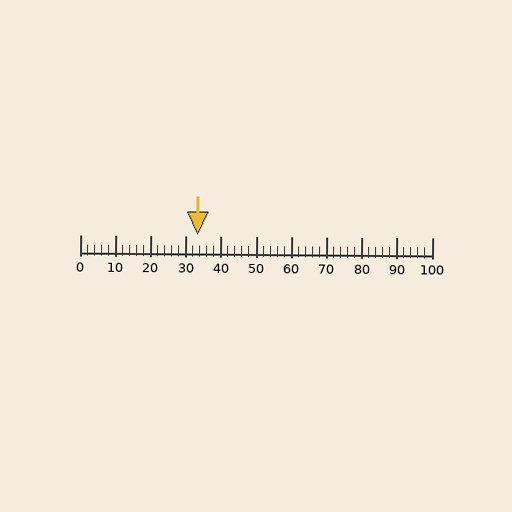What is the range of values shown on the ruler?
The ruler shows values from 0 to 100.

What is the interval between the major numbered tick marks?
The major tick marks are spaced 10 units apart.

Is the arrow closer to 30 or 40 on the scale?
The arrow is closer to 30.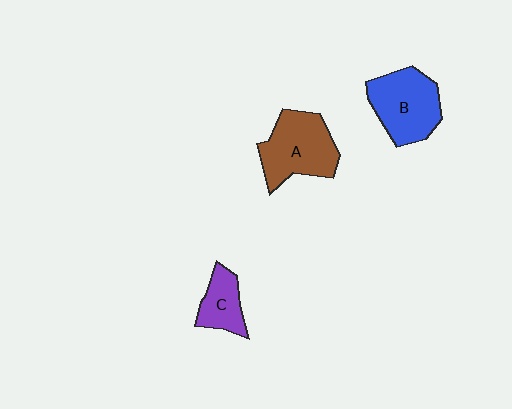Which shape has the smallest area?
Shape C (purple).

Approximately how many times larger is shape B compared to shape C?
Approximately 1.8 times.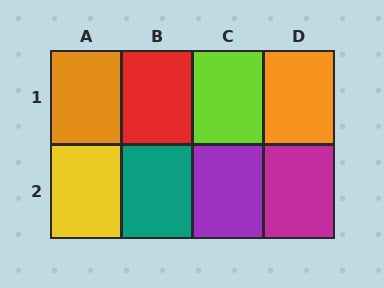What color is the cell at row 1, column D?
Orange.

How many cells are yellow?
1 cell is yellow.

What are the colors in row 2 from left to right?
Yellow, teal, purple, magenta.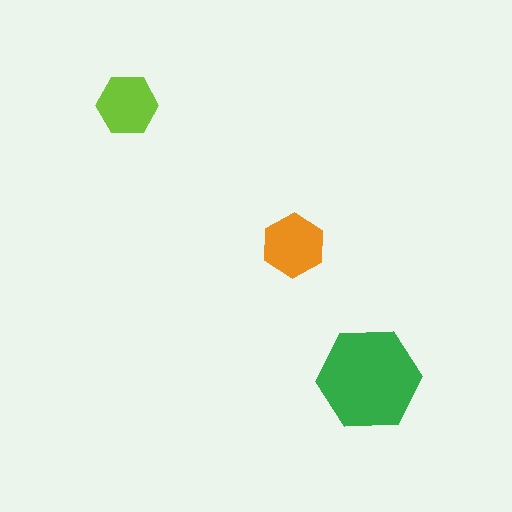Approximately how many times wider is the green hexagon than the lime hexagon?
About 1.5 times wider.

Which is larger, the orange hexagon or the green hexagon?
The green one.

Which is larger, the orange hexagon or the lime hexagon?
The orange one.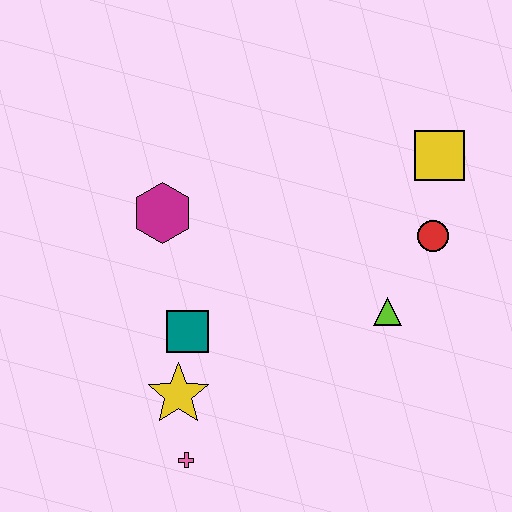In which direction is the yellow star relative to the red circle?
The yellow star is to the left of the red circle.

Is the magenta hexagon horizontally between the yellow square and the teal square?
No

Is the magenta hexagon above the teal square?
Yes